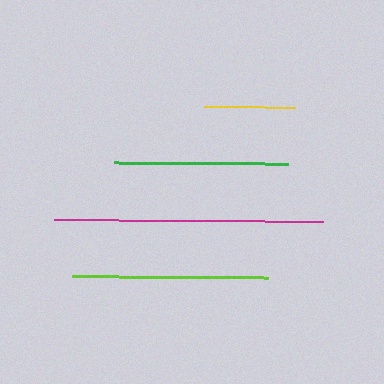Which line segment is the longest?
The magenta line is the longest at approximately 269 pixels.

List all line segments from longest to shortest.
From longest to shortest: magenta, lime, green, yellow.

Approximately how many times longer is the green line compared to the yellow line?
The green line is approximately 1.9 times the length of the yellow line.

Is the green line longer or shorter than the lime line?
The lime line is longer than the green line.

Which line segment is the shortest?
The yellow line is the shortest at approximately 91 pixels.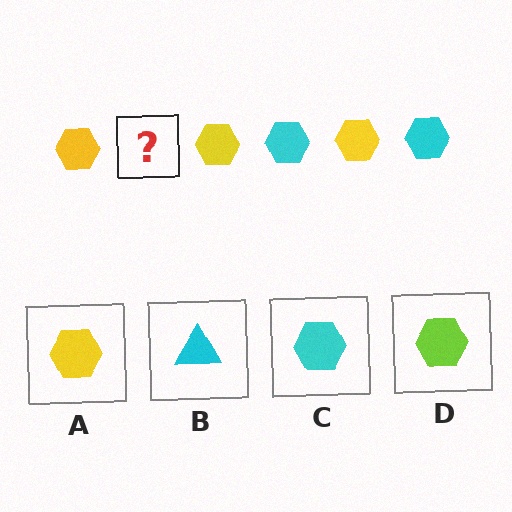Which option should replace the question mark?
Option C.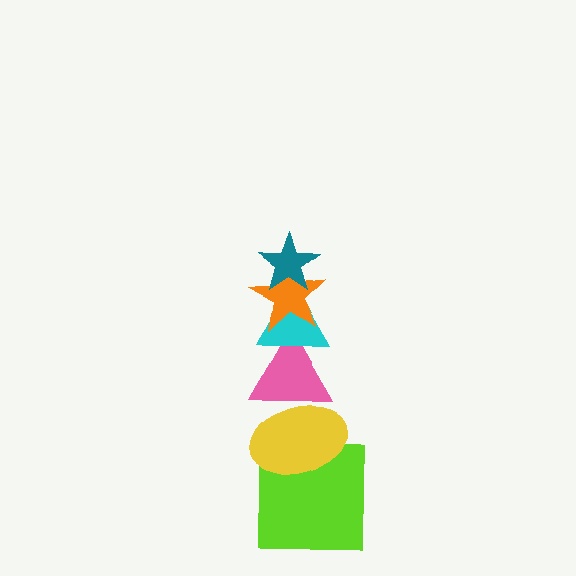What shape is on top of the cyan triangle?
The orange star is on top of the cyan triangle.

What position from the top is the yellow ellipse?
The yellow ellipse is 5th from the top.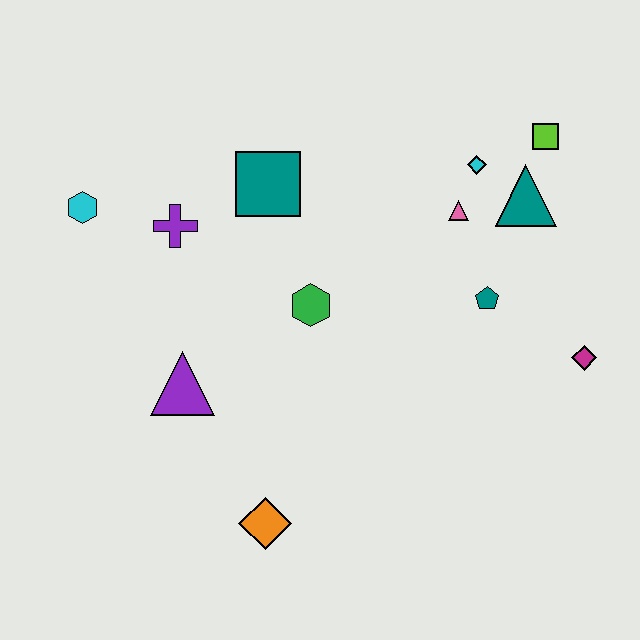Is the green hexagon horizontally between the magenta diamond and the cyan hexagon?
Yes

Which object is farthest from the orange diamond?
The lime square is farthest from the orange diamond.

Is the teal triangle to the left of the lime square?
Yes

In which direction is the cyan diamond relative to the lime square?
The cyan diamond is to the left of the lime square.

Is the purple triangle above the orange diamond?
Yes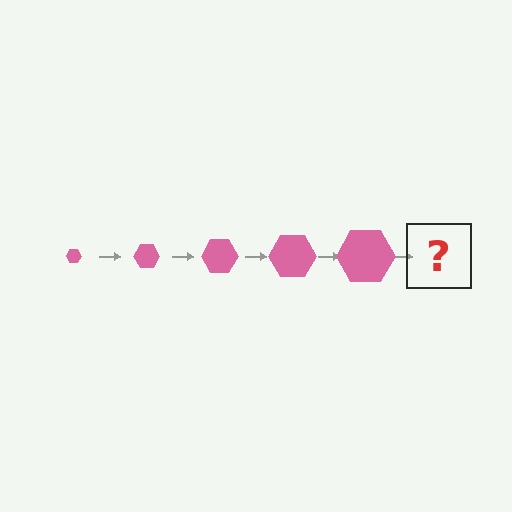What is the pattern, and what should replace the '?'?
The pattern is that the hexagon gets progressively larger each step. The '?' should be a pink hexagon, larger than the previous one.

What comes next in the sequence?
The next element should be a pink hexagon, larger than the previous one.